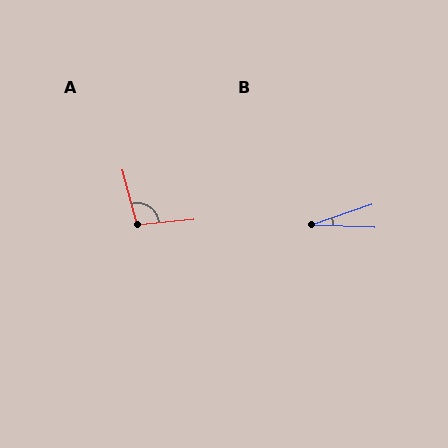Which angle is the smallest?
B, at approximately 21 degrees.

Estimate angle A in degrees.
Approximately 99 degrees.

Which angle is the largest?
A, at approximately 99 degrees.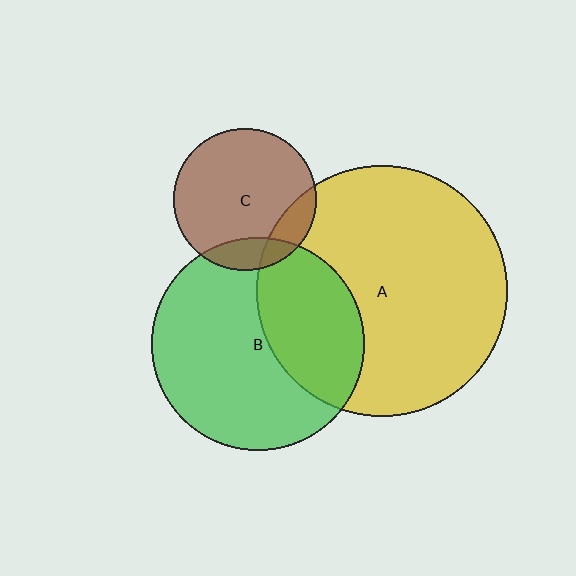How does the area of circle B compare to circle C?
Approximately 2.2 times.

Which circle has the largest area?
Circle A (yellow).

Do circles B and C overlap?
Yes.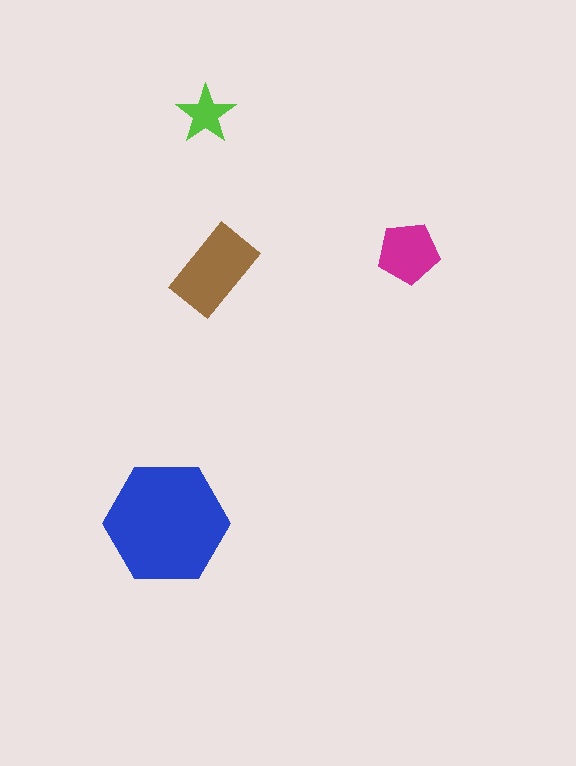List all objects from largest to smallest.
The blue hexagon, the brown rectangle, the magenta pentagon, the lime star.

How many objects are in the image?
There are 4 objects in the image.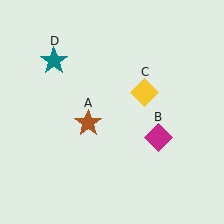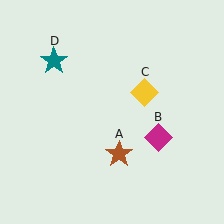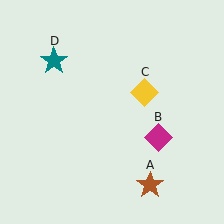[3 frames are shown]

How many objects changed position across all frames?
1 object changed position: brown star (object A).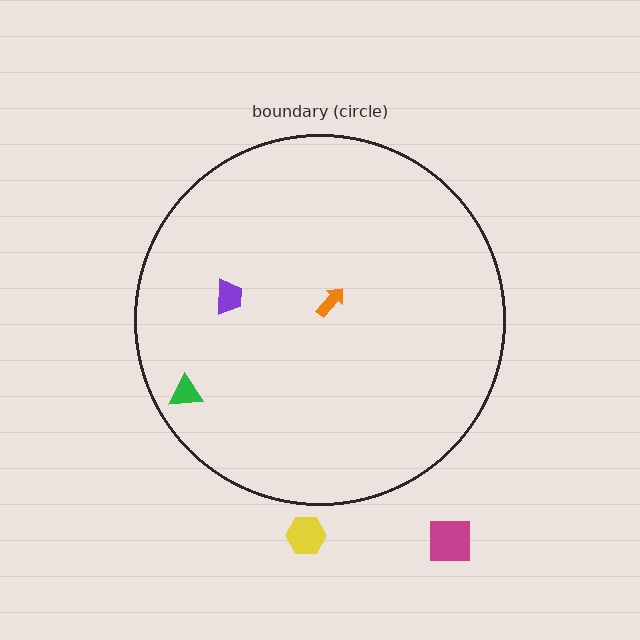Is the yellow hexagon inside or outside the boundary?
Outside.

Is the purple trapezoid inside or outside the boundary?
Inside.